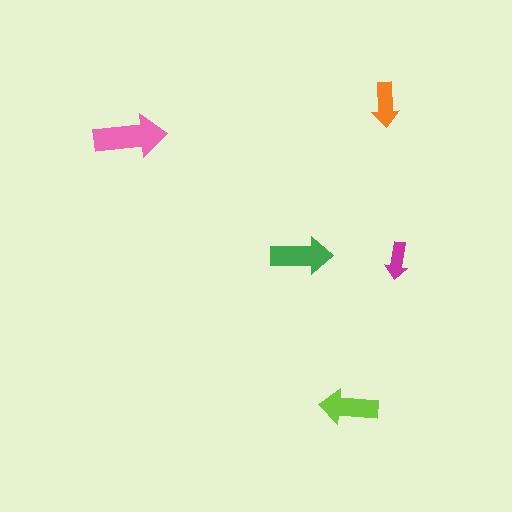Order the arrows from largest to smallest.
the pink one, the green one, the lime one, the orange one, the magenta one.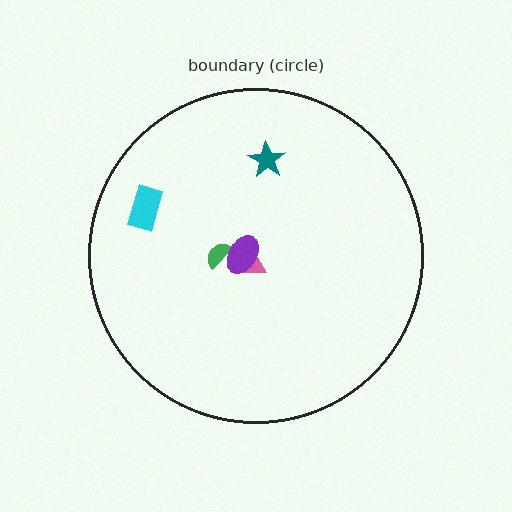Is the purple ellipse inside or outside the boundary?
Inside.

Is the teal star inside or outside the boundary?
Inside.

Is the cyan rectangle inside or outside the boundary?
Inside.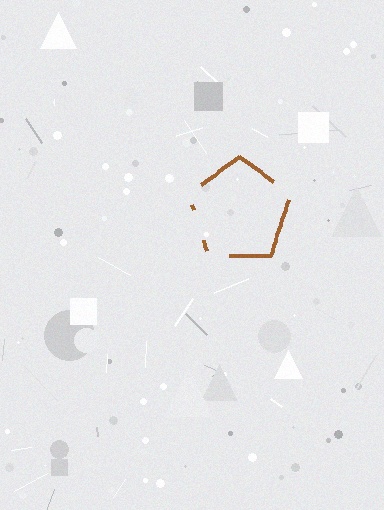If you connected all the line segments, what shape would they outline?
They would outline a pentagon.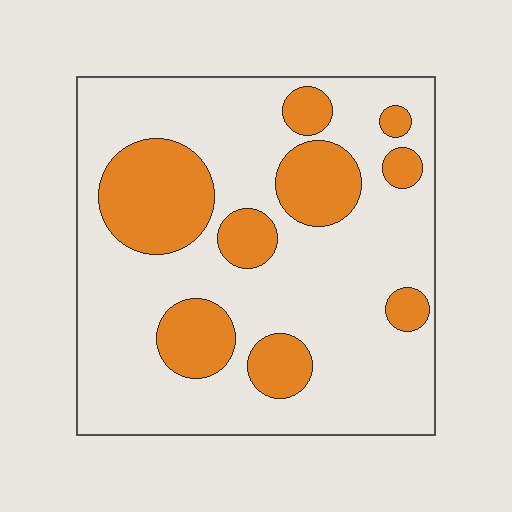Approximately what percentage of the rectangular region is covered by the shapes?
Approximately 25%.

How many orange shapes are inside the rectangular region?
9.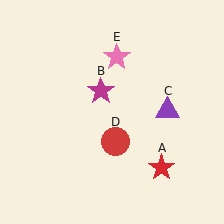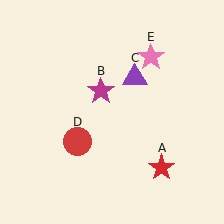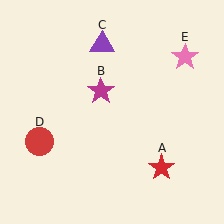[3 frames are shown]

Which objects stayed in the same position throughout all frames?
Red star (object A) and magenta star (object B) remained stationary.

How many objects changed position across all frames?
3 objects changed position: purple triangle (object C), red circle (object D), pink star (object E).